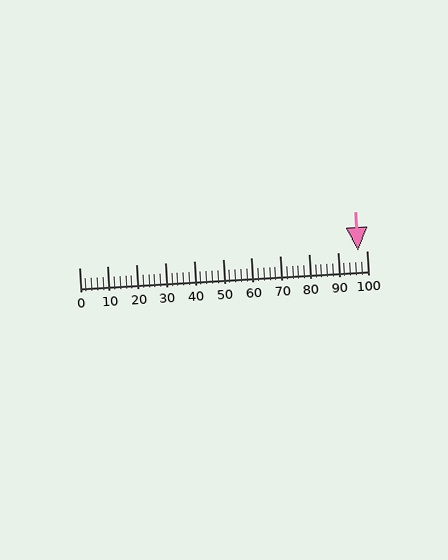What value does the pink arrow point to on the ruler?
The pink arrow points to approximately 97.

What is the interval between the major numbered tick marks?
The major tick marks are spaced 10 units apart.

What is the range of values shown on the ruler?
The ruler shows values from 0 to 100.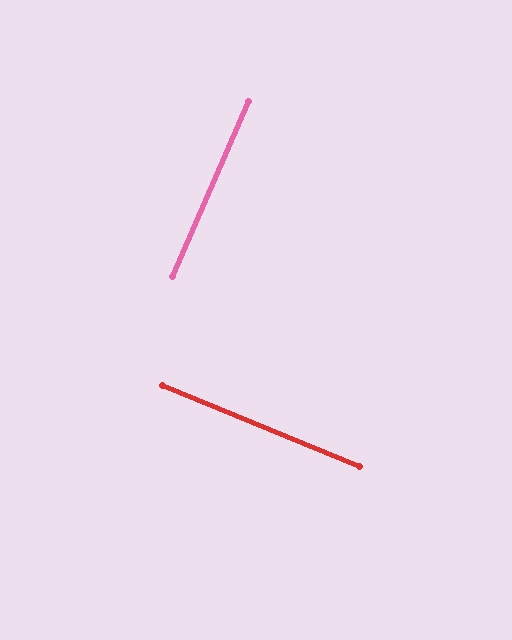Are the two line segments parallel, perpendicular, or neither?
Perpendicular — they meet at approximately 89°.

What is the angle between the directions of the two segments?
Approximately 89 degrees.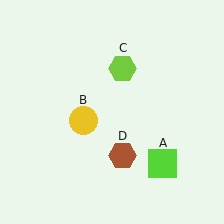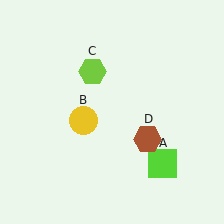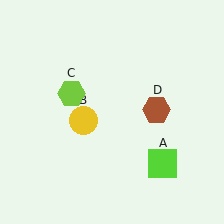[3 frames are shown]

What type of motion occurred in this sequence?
The lime hexagon (object C), brown hexagon (object D) rotated counterclockwise around the center of the scene.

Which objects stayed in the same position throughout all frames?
Lime square (object A) and yellow circle (object B) remained stationary.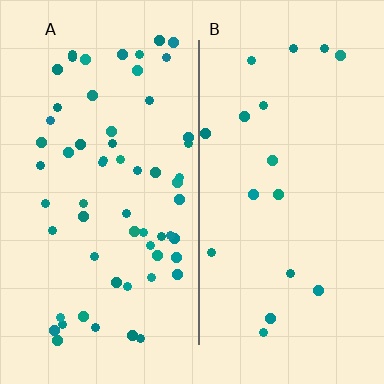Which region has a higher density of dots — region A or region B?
A (the left).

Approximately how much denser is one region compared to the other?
Approximately 3.4× — region A over region B.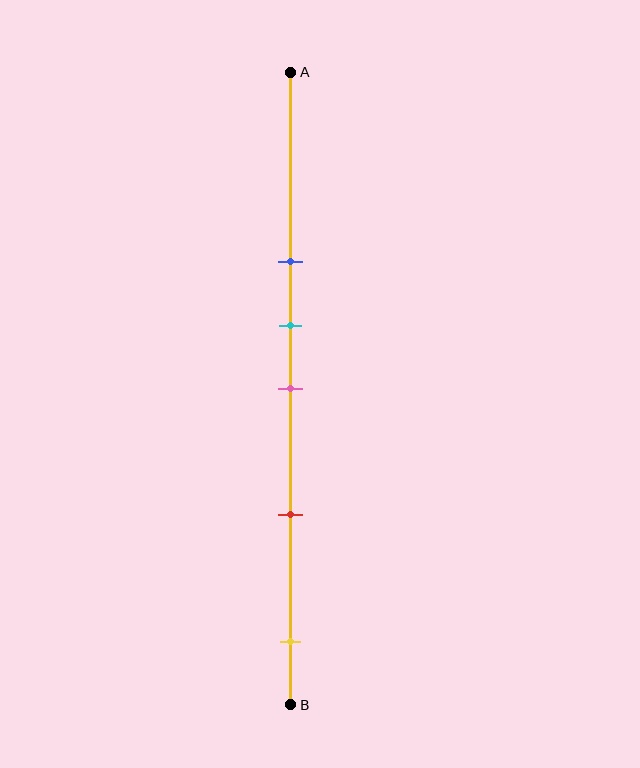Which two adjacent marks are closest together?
The cyan and pink marks are the closest adjacent pair.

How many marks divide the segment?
There are 5 marks dividing the segment.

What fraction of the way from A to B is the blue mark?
The blue mark is approximately 30% (0.3) of the way from A to B.